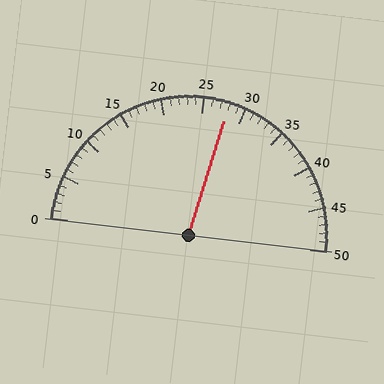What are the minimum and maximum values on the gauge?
The gauge ranges from 0 to 50.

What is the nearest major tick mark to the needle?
The nearest major tick mark is 30.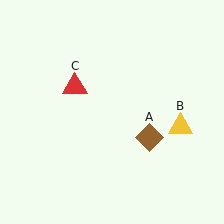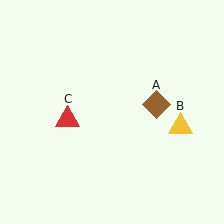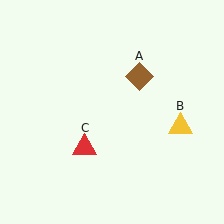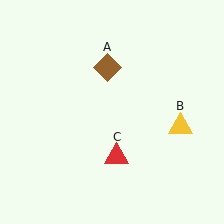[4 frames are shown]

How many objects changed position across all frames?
2 objects changed position: brown diamond (object A), red triangle (object C).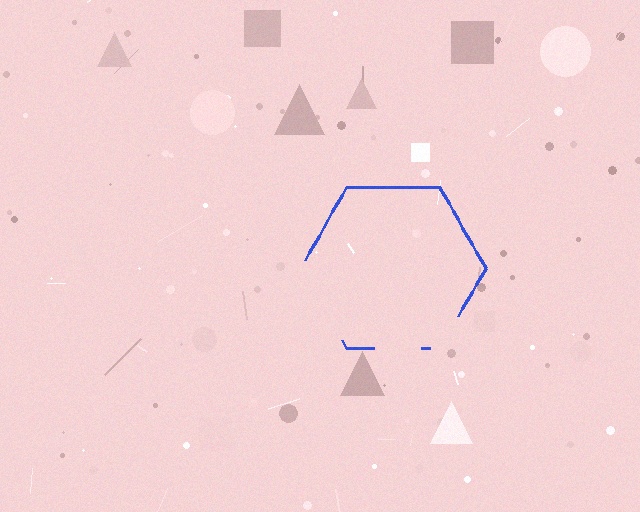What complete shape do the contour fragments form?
The contour fragments form a hexagon.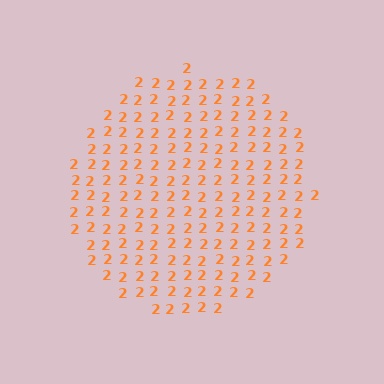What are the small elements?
The small elements are digit 2's.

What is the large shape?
The large shape is a circle.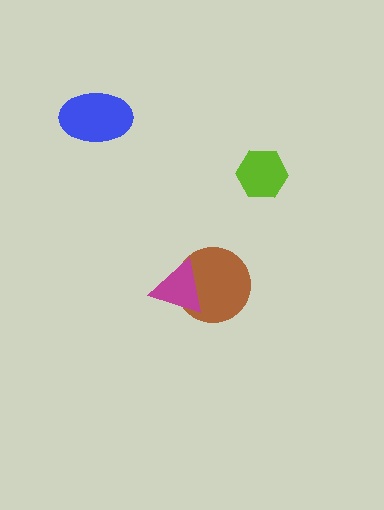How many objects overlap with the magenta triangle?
1 object overlaps with the magenta triangle.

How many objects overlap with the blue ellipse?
0 objects overlap with the blue ellipse.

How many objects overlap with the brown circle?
1 object overlaps with the brown circle.